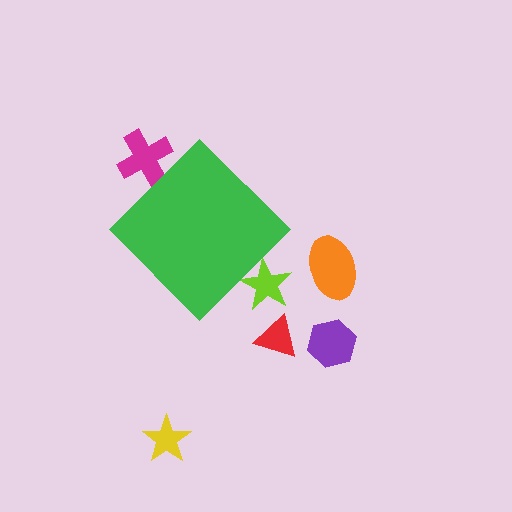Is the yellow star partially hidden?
No, the yellow star is fully visible.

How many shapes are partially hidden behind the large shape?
2 shapes are partially hidden.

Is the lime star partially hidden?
Yes, the lime star is partially hidden behind the green diamond.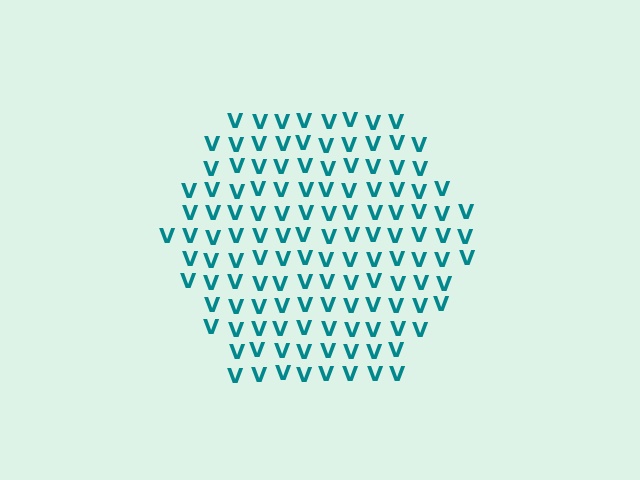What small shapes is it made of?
It is made of small letter V's.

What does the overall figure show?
The overall figure shows a hexagon.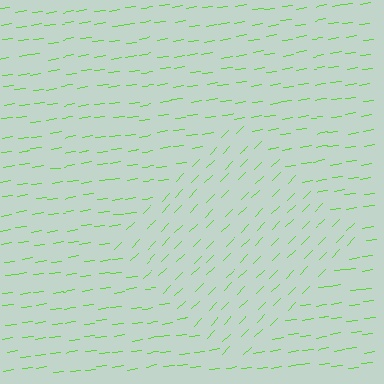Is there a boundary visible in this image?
Yes, there is a texture boundary formed by a change in line orientation.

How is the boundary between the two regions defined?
The boundary is defined purely by a change in line orientation (approximately 37 degrees difference). All lines are the same color and thickness.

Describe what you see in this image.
The image is filled with small lime line segments. A diamond region in the image has lines oriented differently from the surrounding lines, creating a visible texture boundary.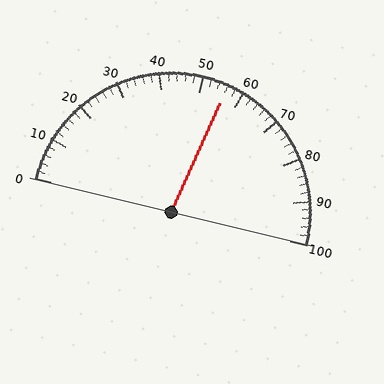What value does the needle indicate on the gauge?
The needle indicates approximately 56.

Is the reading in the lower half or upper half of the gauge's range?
The reading is in the upper half of the range (0 to 100).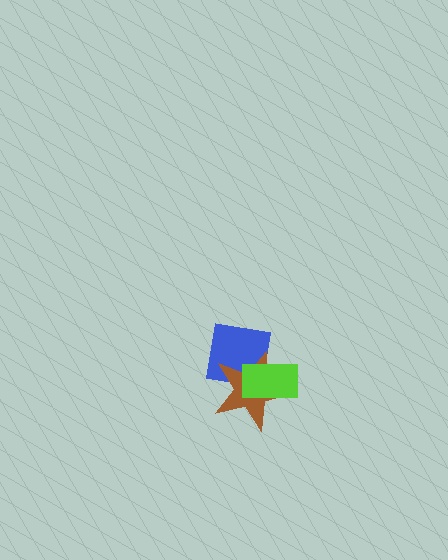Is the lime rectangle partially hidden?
No, no other shape covers it.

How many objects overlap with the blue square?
2 objects overlap with the blue square.